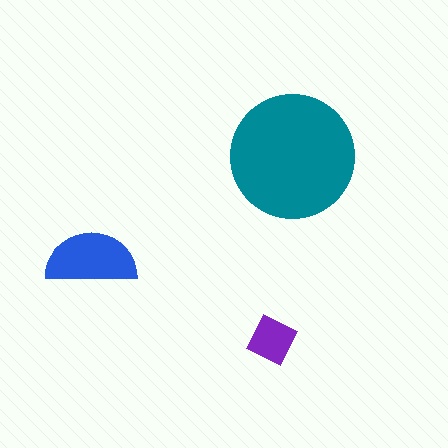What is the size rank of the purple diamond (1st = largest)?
3rd.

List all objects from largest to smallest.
The teal circle, the blue semicircle, the purple diamond.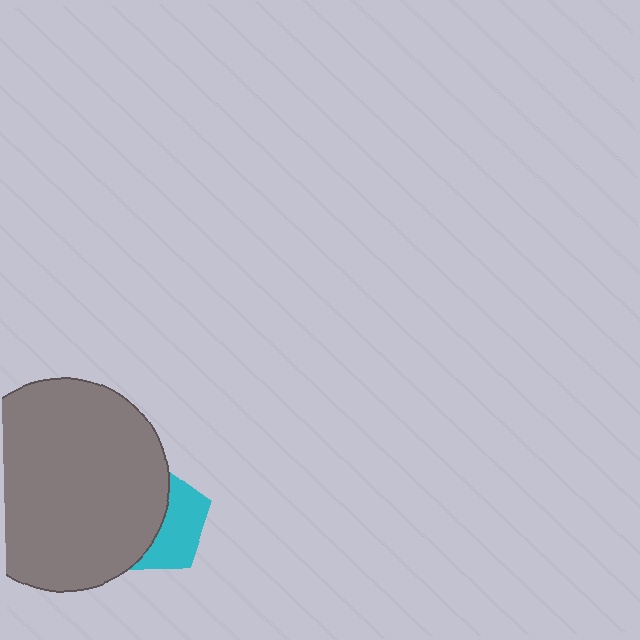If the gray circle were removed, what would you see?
You would see the complete cyan pentagon.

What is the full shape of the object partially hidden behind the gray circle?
The partially hidden object is a cyan pentagon.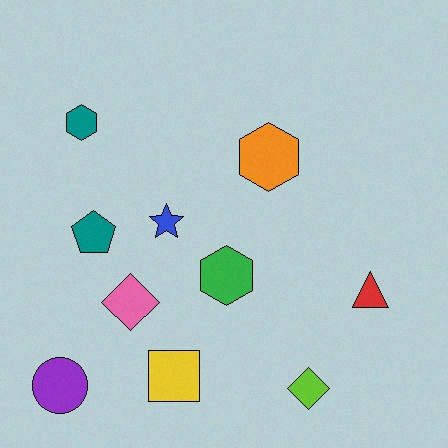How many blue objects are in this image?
There is 1 blue object.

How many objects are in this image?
There are 10 objects.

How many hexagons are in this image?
There are 3 hexagons.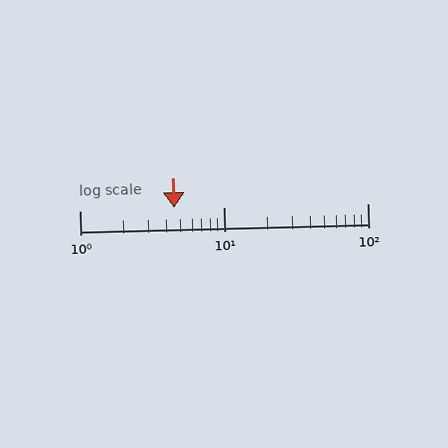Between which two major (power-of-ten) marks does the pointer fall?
The pointer is between 1 and 10.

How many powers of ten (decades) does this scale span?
The scale spans 2 decades, from 1 to 100.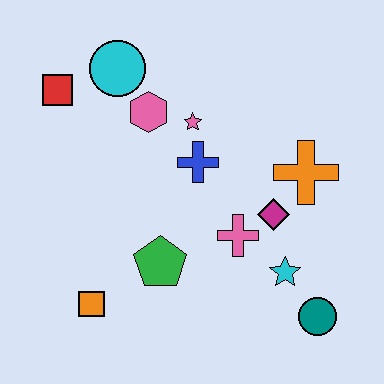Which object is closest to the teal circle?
The cyan star is closest to the teal circle.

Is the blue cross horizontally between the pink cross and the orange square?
Yes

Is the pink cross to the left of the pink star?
No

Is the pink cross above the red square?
No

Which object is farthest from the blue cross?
The teal circle is farthest from the blue cross.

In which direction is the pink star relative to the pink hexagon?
The pink star is to the right of the pink hexagon.